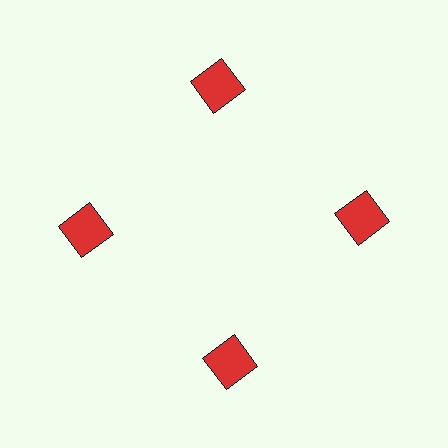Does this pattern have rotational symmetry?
Yes, this pattern has 4-fold rotational symmetry. It looks the same after rotating 90 degrees around the center.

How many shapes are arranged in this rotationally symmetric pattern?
There are 4 shapes, arranged in 4 groups of 1.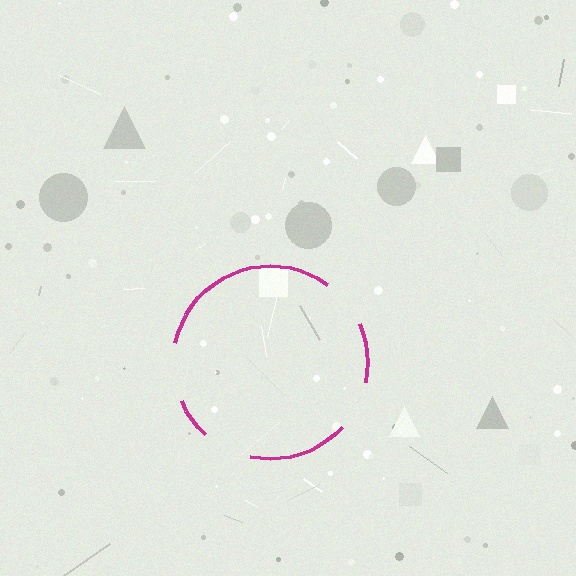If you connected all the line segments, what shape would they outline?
They would outline a circle.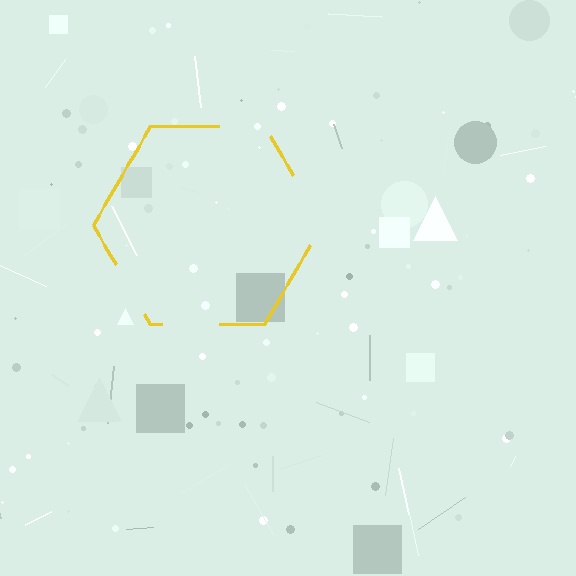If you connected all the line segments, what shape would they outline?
They would outline a hexagon.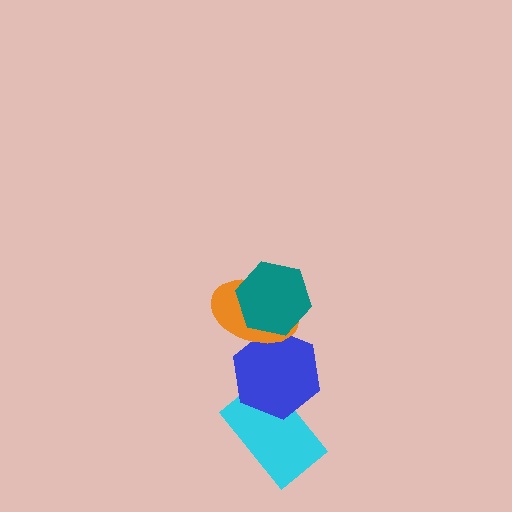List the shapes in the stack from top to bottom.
From top to bottom: the teal hexagon, the orange ellipse, the blue hexagon, the cyan rectangle.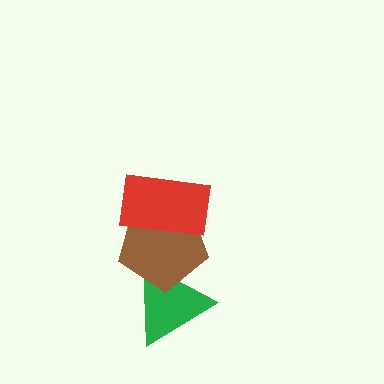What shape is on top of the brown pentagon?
The red rectangle is on top of the brown pentagon.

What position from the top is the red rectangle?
The red rectangle is 1st from the top.